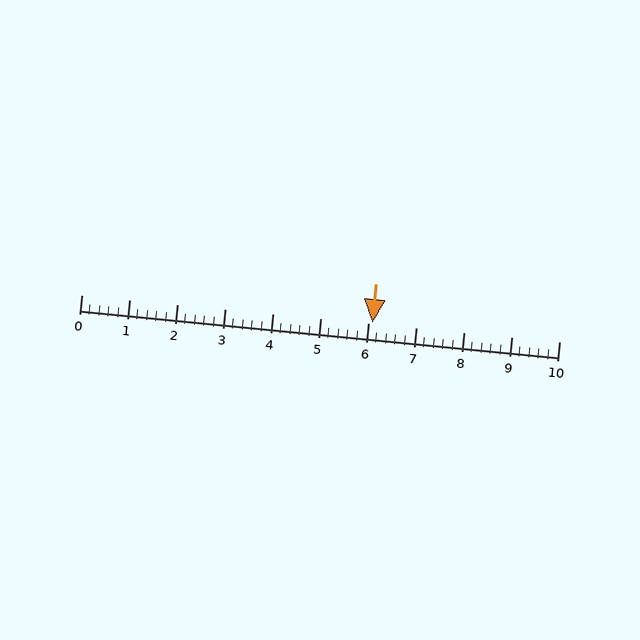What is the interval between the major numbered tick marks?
The major tick marks are spaced 1 units apart.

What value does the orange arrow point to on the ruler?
The orange arrow points to approximately 6.1.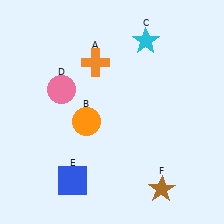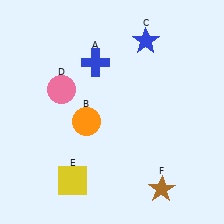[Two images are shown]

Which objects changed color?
A changed from orange to blue. C changed from cyan to blue. E changed from blue to yellow.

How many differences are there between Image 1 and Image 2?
There are 3 differences between the two images.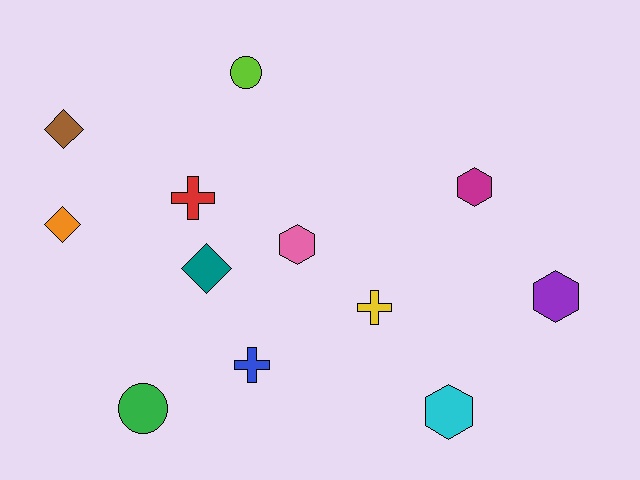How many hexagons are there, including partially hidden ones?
There are 4 hexagons.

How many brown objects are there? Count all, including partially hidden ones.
There is 1 brown object.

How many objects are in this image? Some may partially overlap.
There are 12 objects.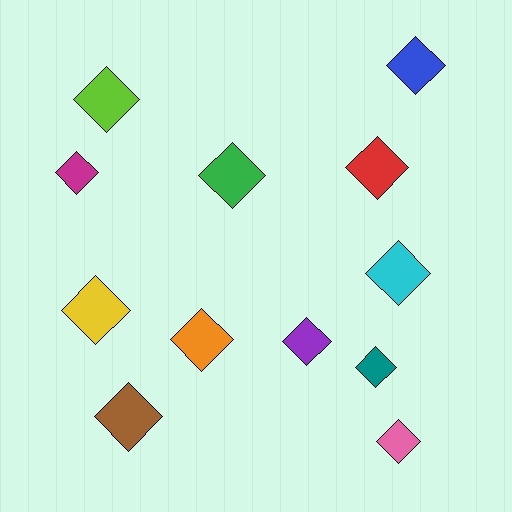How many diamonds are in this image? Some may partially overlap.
There are 12 diamonds.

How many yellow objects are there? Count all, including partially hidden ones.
There is 1 yellow object.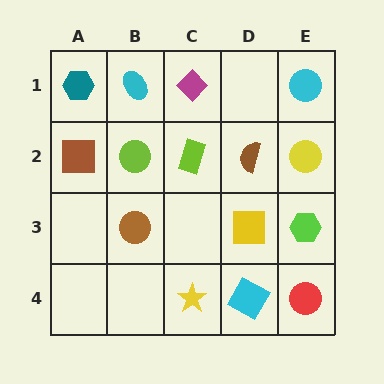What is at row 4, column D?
A cyan square.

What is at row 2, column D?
A brown semicircle.